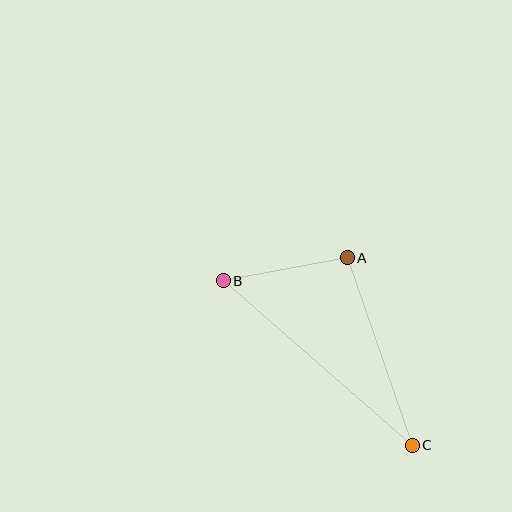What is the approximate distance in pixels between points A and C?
The distance between A and C is approximately 199 pixels.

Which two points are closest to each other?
Points A and B are closest to each other.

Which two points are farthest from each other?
Points B and C are farthest from each other.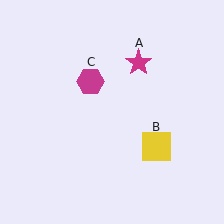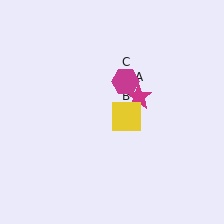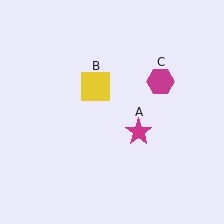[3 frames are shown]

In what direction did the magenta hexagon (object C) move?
The magenta hexagon (object C) moved right.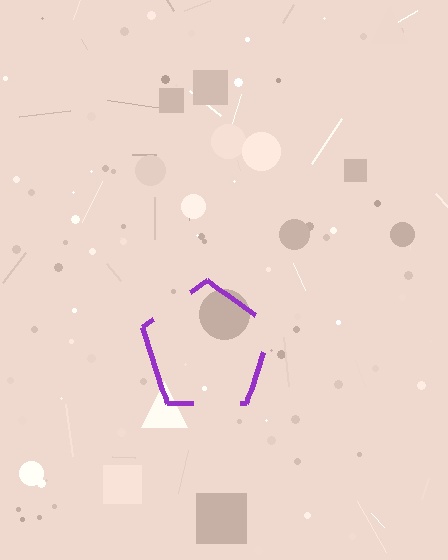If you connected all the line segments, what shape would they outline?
They would outline a pentagon.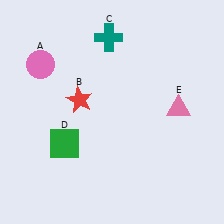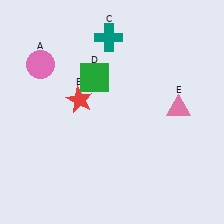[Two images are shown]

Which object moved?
The green square (D) moved up.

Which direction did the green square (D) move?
The green square (D) moved up.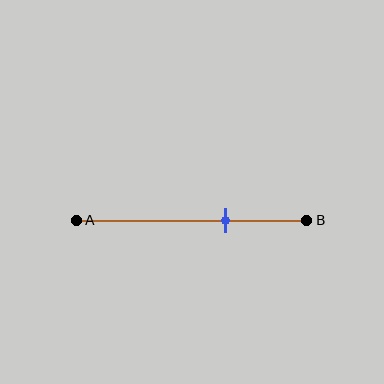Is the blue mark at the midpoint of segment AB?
No, the mark is at about 65% from A, not at the 50% midpoint.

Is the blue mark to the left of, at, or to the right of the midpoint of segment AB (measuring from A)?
The blue mark is to the right of the midpoint of segment AB.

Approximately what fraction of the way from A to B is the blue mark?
The blue mark is approximately 65% of the way from A to B.